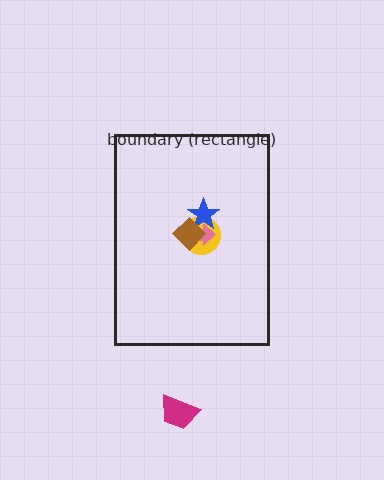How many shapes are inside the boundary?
4 inside, 1 outside.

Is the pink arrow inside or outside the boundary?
Inside.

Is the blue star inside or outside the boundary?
Inside.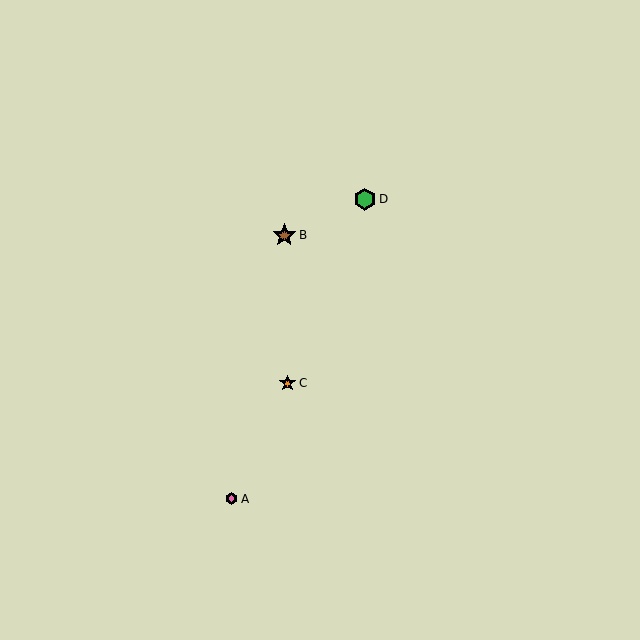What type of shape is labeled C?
Shape C is an orange star.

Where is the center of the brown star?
The center of the brown star is at (284, 235).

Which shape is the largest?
The brown star (labeled B) is the largest.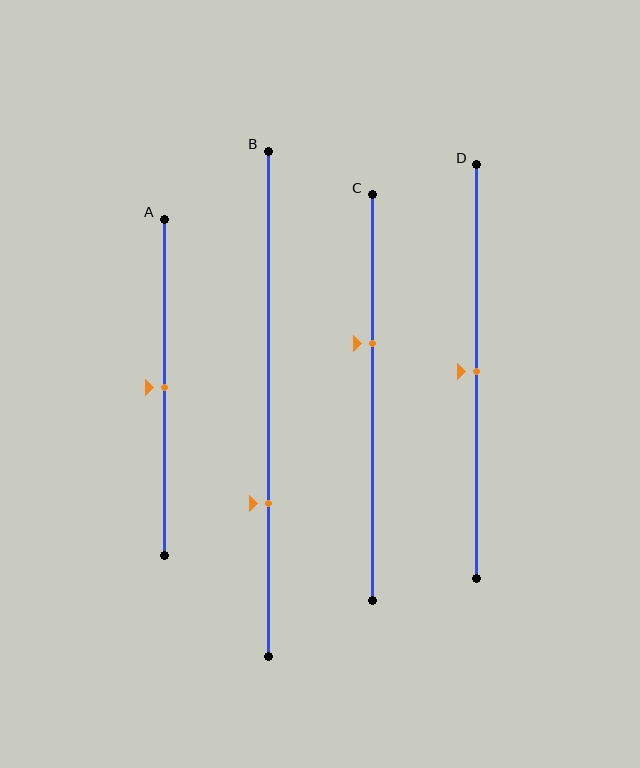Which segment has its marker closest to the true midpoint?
Segment A has its marker closest to the true midpoint.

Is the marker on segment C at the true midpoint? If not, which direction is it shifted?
No, the marker on segment C is shifted upward by about 13% of the segment length.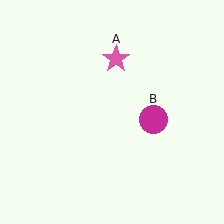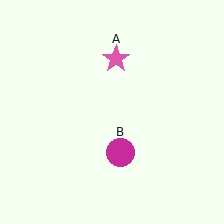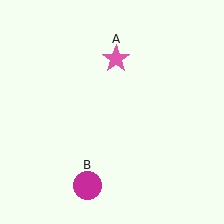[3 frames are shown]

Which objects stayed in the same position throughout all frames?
Pink star (object A) remained stationary.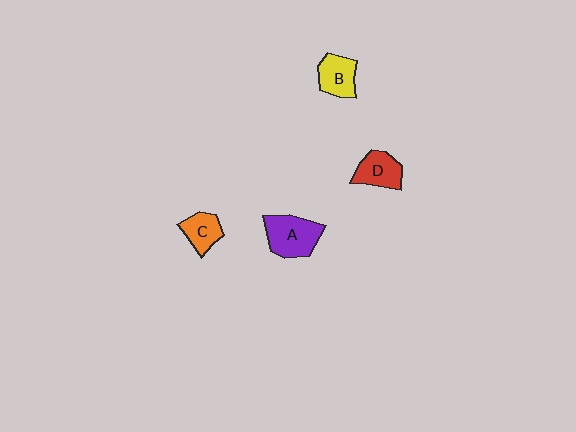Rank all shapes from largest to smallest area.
From largest to smallest: A (purple), B (yellow), D (red), C (orange).